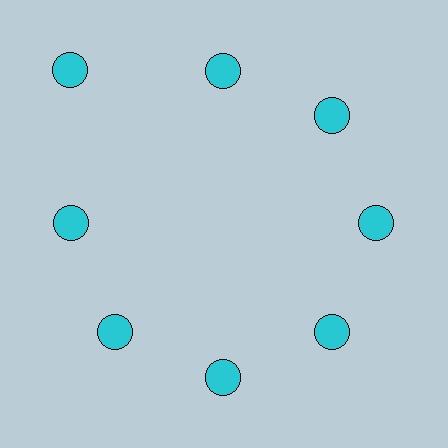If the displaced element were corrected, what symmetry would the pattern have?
It would have 8-fold rotational symmetry — the pattern would map onto itself every 45 degrees.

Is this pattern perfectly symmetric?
No. The 8 cyan circles are arranged in a ring, but one element near the 10 o'clock position is pushed outward from the center, breaking the 8-fold rotational symmetry.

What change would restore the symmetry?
The symmetry would be restored by moving it inward, back onto the ring so that all 8 circles sit at equal angles and equal distance from the center.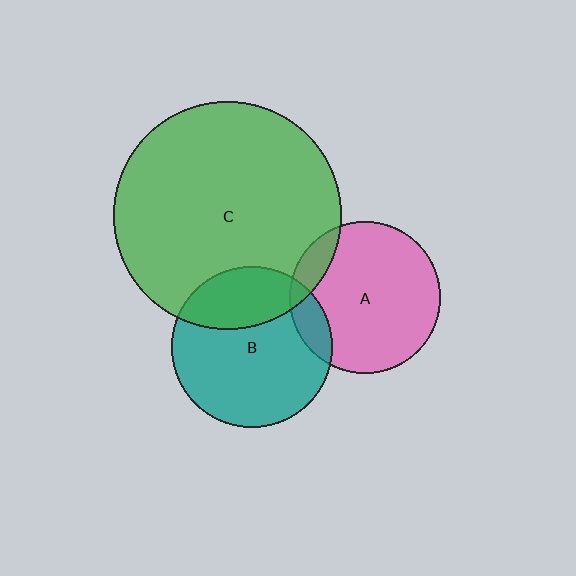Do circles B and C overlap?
Yes.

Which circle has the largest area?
Circle C (green).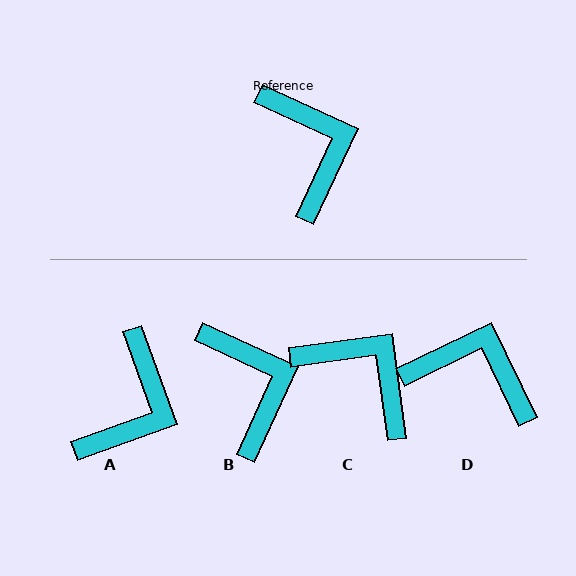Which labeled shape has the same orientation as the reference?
B.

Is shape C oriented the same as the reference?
No, it is off by about 32 degrees.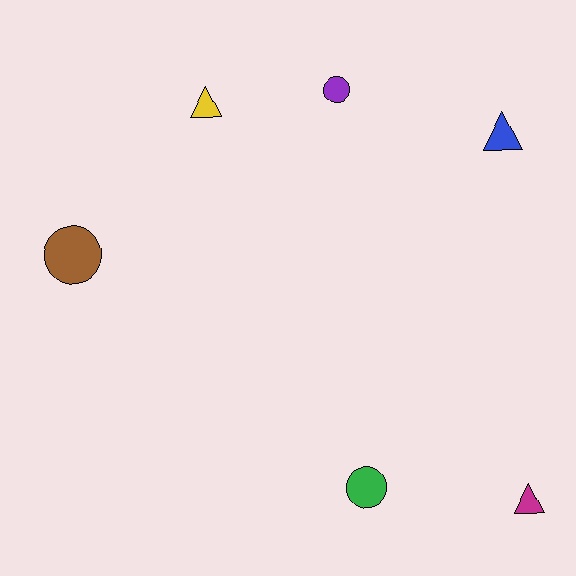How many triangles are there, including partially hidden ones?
There are 3 triangles.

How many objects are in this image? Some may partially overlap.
There are 6 objects.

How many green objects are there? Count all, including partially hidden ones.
There is 1 green object.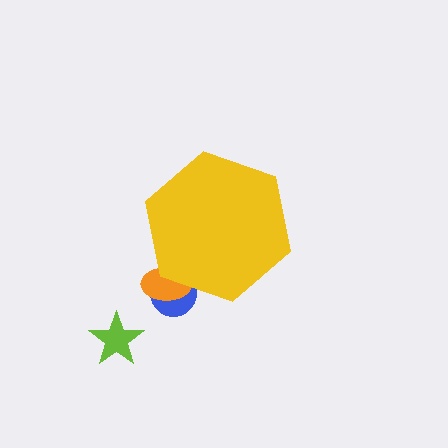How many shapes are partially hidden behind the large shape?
2 shapes are partially hidden.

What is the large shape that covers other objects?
A yellow hexagon.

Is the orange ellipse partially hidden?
Yes, the orange ellipse is partially hidden behind the yellow hexagon.